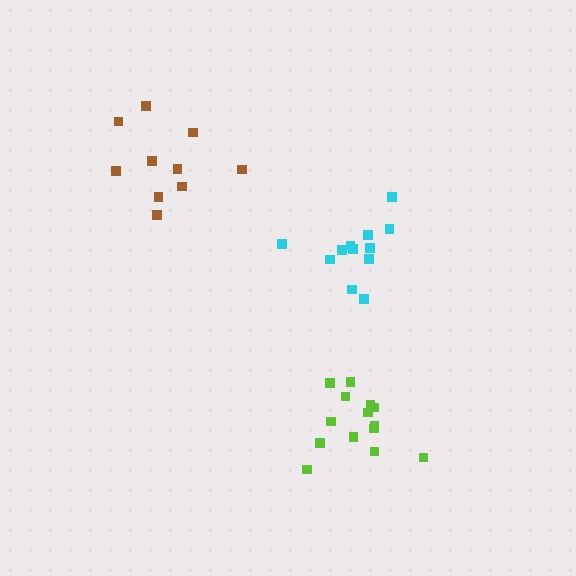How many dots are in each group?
Group 1: 14 dots, Group 2: 10 dots, Group 3: 12 dots (36 total).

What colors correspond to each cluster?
The clusters are colored: lime, brown, cyan.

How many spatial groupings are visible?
There are 3 spatial groupings.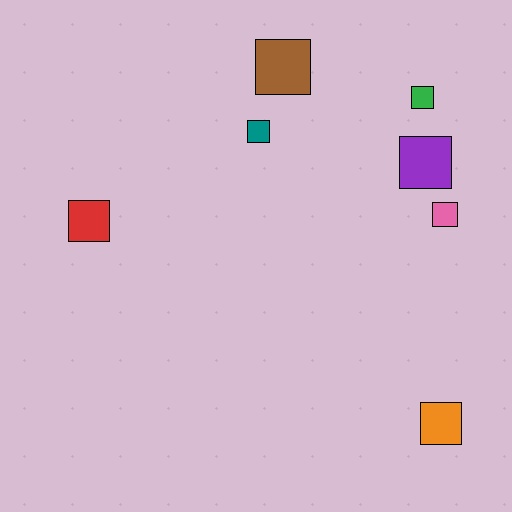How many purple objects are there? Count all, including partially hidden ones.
There is 1 purple object.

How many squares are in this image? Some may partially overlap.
There are 7 squares.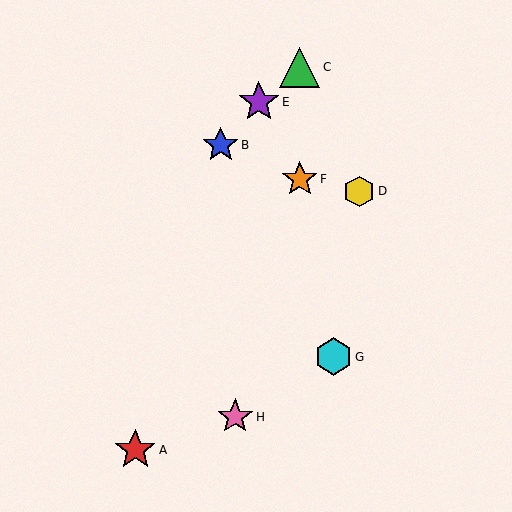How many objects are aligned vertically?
2 objects (C, F) are aligned vertically.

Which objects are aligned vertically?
Objects C, F are aligned vertically.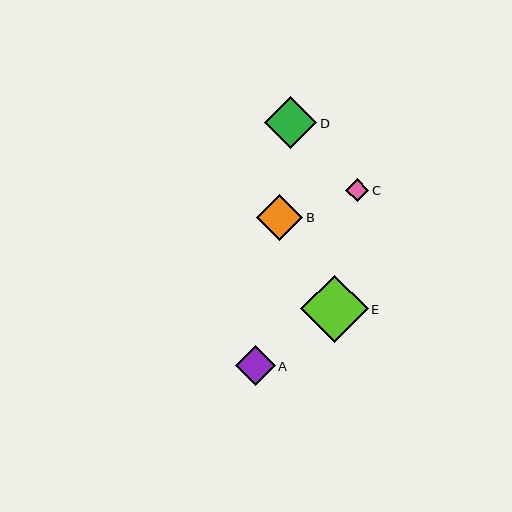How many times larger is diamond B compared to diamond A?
Diamond B is approximately 1.2 times the size of diamond A.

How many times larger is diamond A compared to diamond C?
Diamond A is approximately 1.7 times the size of diamond C.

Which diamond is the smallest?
Diamond C is the smallest with a size of approximately 23 pixels.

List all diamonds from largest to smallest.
From largest to smallest: E, D, B, A, C.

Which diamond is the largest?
Diamond E is the largest with a size of approximately 67 pixels.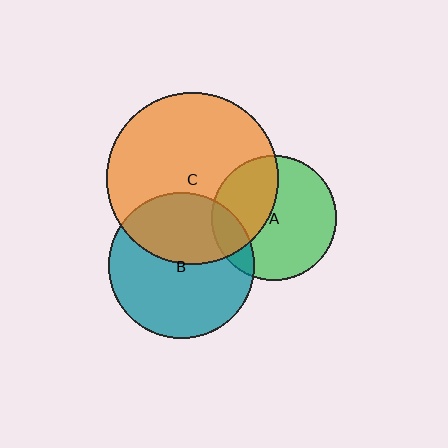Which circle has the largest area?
Circle C (orange).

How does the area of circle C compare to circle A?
Approximately 1.9 times.